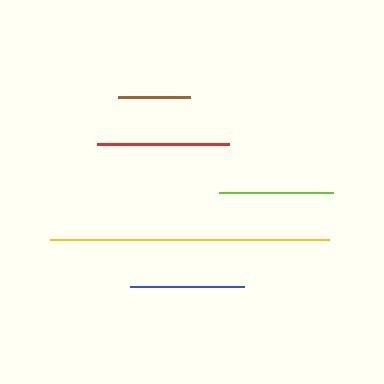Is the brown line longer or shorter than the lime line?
The lime line is longer than the brown line.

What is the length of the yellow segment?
The yellow segment is approximately 279 pixels long.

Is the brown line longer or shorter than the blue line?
The blue line is longer than the brown line.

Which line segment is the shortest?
The brown line is the shortest at approximately 71 pixels.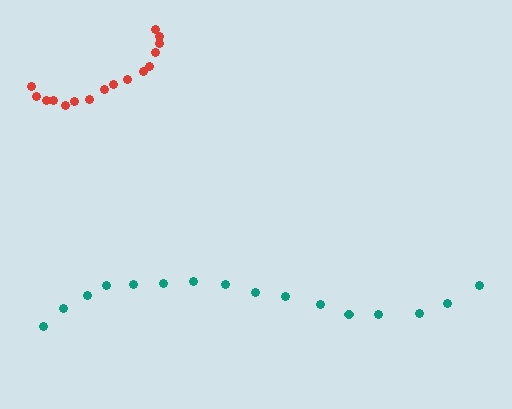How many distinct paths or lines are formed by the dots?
There are 2 distinct paths.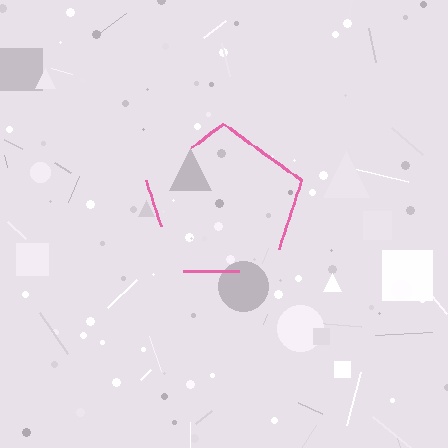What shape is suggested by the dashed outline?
The dashed outline suggests a pentagon.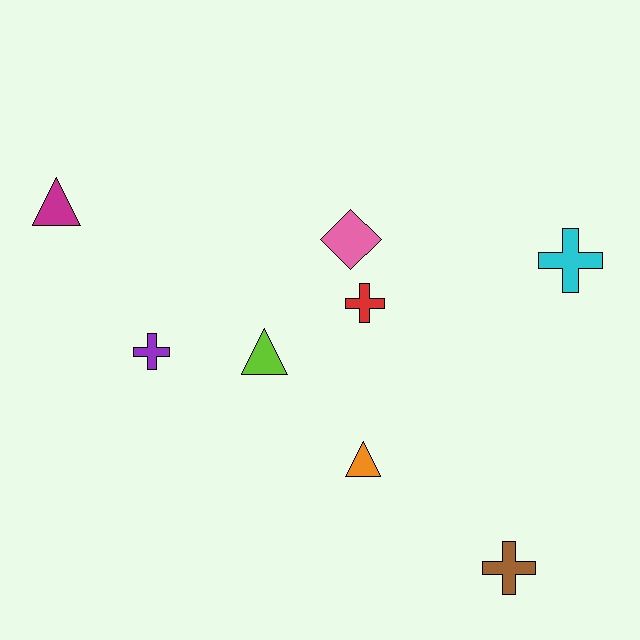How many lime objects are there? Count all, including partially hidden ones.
There is 1 lime object.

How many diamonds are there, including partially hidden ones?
There is 1 diamond.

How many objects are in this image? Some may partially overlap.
There are 8 objects.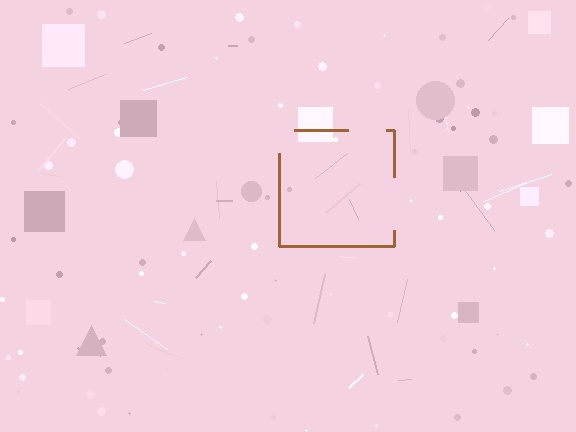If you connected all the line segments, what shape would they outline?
They would outline a square.